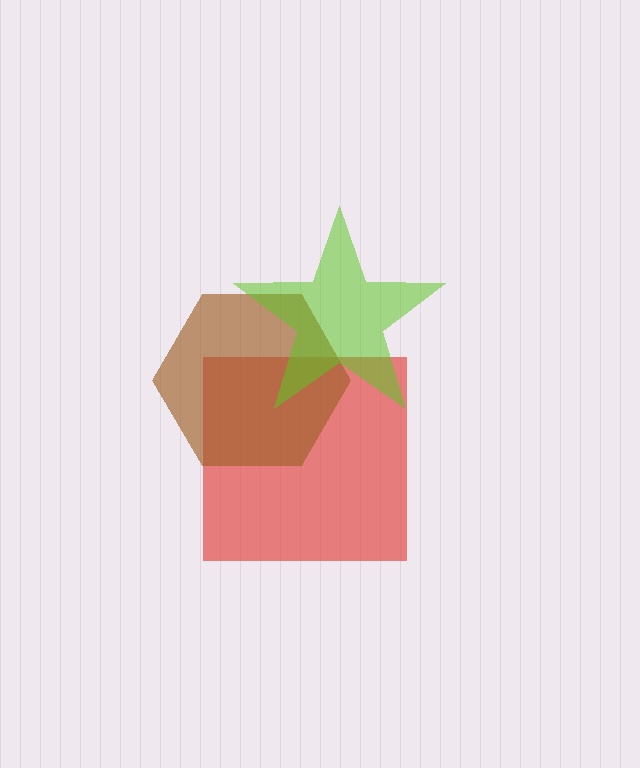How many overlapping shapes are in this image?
There are 3 overlapping shapes in the image.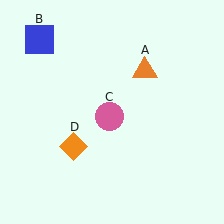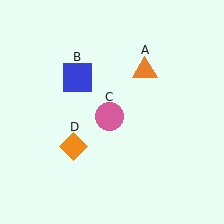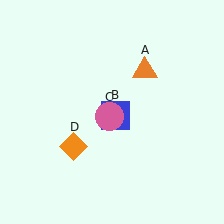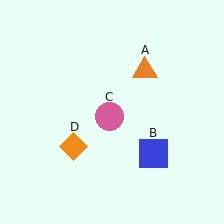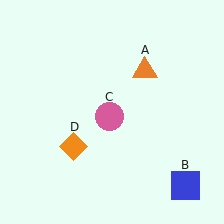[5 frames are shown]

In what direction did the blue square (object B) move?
The blue square (object B) moved down and to the right.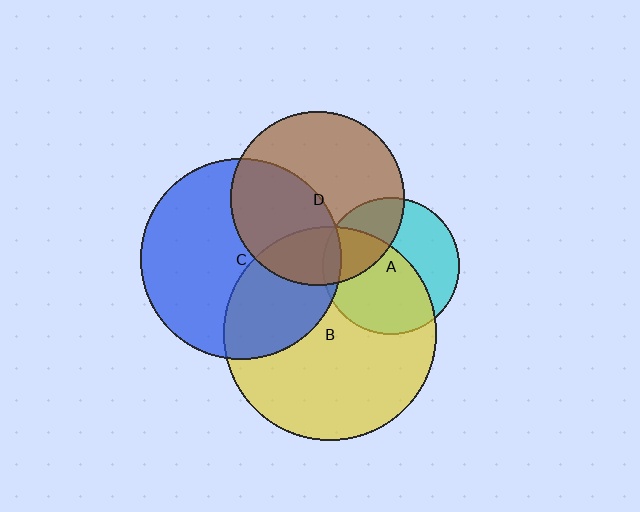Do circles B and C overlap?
Yes.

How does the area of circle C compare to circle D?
Approximately 1.3 times.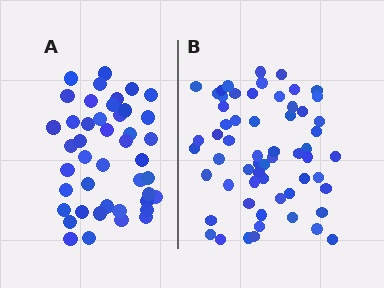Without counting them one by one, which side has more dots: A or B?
Region B (the right region) has more dots.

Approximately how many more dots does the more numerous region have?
Region B has approximately 15 more dots than region A.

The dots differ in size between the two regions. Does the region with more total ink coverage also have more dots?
No. Region A has more total ink coverage because its dots are larger, but region B actually contains more individual dots. Total area can be misleading — the number of items is what matters here.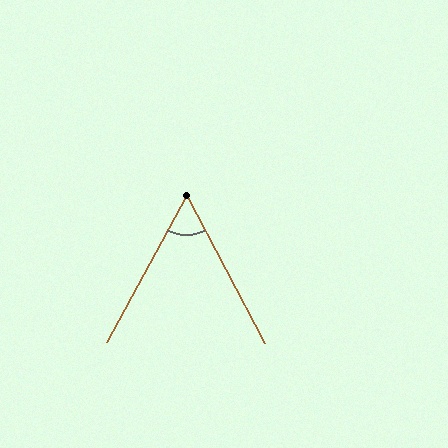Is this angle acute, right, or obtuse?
It is acute.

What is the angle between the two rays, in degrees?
Approximately 56 degrees.